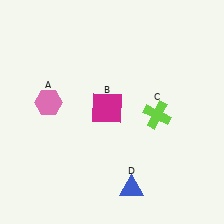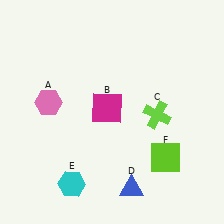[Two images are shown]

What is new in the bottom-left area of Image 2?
A cyan hexagon (E) was added in the bottom-left area of Image 2.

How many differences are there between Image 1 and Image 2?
There are 2 differences between the two images.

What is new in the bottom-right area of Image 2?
A lime square (F) was added in the bottom-right area of Image 2.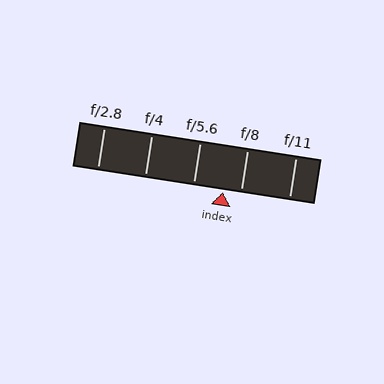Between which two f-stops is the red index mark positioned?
The index mark is between f/5.6 and f/8.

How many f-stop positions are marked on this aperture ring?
There are 5 f-stop positions marked.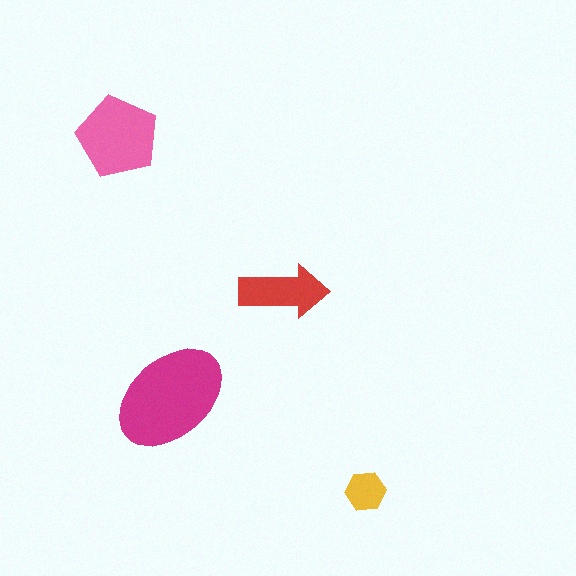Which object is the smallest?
The yellow hexagon.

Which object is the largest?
The magenta ellipse.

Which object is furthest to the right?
The yellow hexagon is rightmost.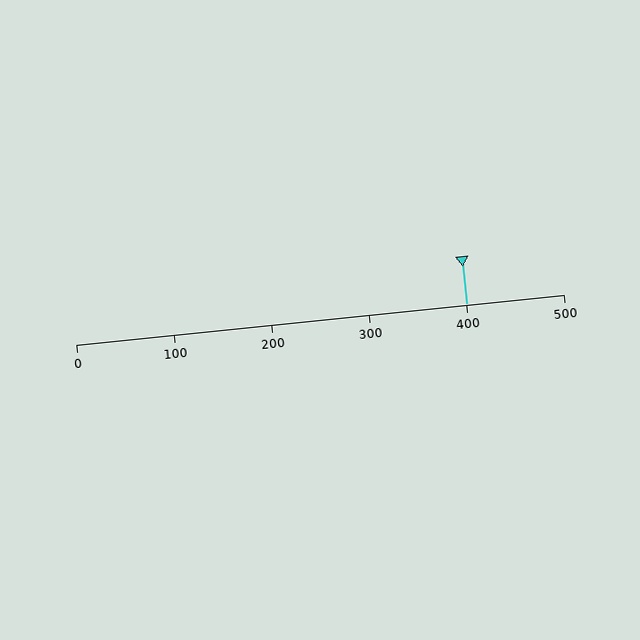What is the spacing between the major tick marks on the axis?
The major ticks are spaced 100 apart.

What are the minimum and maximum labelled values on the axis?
The axis runs from 0 to 500.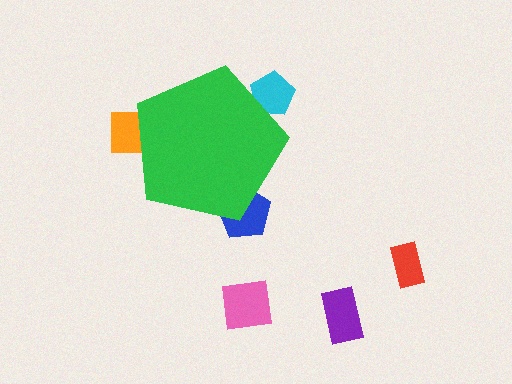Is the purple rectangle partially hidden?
No, the purple rectangle is fully visible.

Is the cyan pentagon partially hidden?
Yes, the cyan pentagon is partially hidden behind the green pentagon.